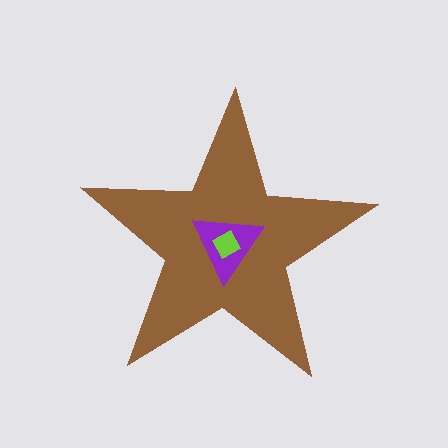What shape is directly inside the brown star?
The purple triangle.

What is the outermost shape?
The brown star.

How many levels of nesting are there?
3.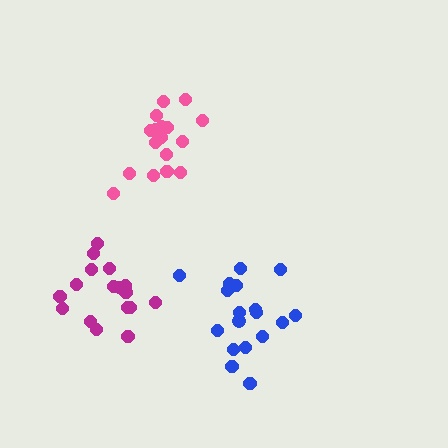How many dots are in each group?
Group 1: 17 dots, Group 2: 17 dots, Group 3: 18 dots (52 total).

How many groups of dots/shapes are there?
There are 3 groups.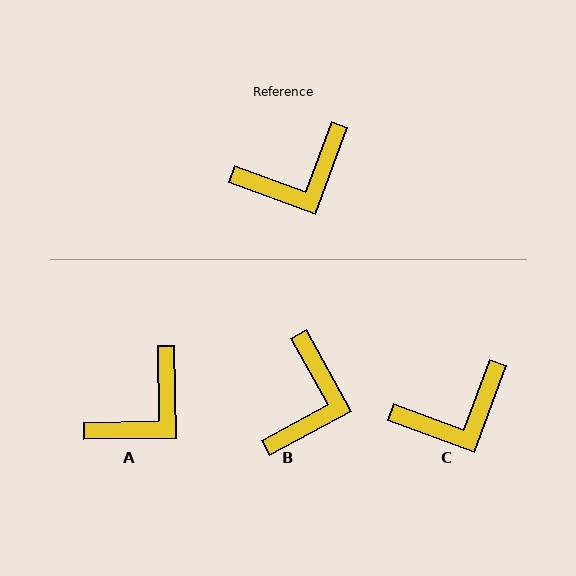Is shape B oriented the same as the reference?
No, it is off by about 49 degrees.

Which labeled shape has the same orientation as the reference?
C.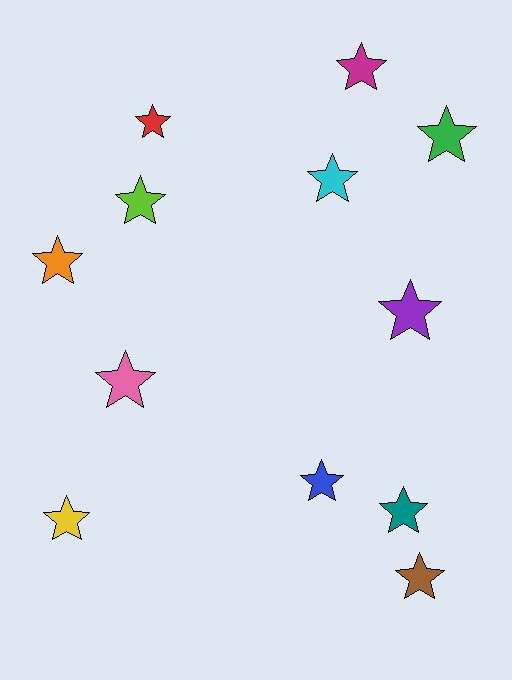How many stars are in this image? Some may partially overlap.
There are 12 stars.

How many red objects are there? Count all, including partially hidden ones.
There is 1 red object.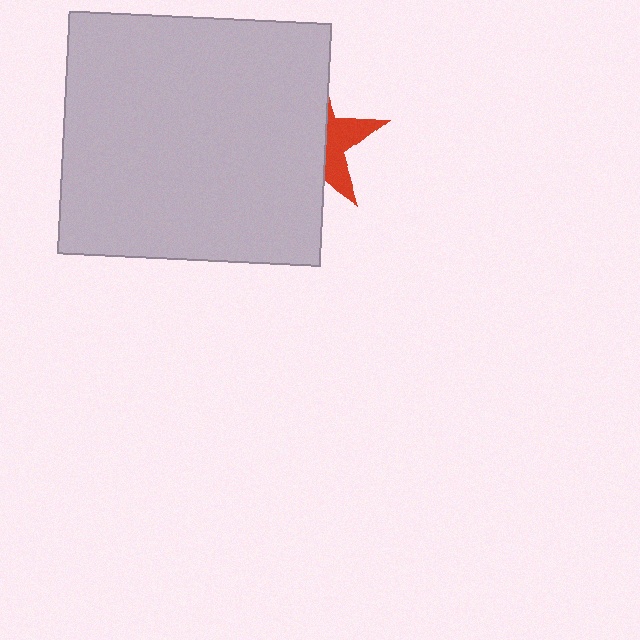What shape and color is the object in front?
The object in front is a light gray rectangle.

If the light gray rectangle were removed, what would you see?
You would see the complete red star.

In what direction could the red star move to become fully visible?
The red star could move right. That would shift it out from behind the light gray rectangle entirely.